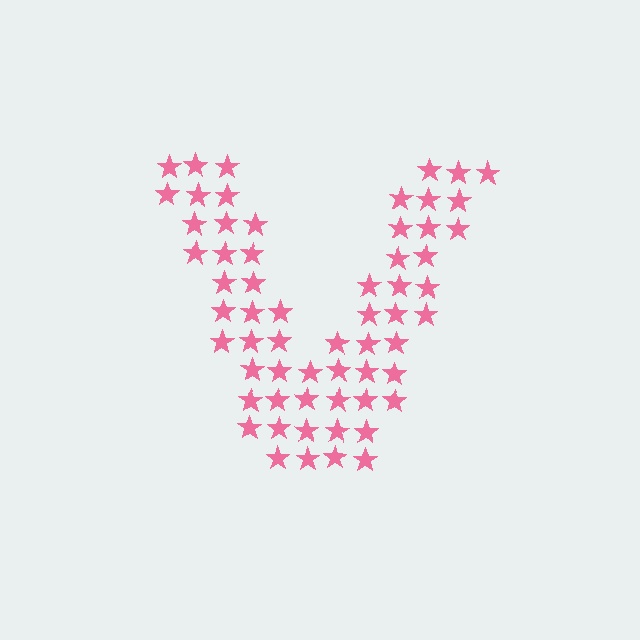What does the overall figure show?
The overall figure shows the letter V.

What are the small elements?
The small elements are stars.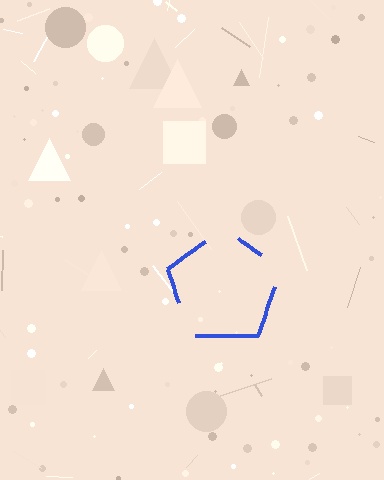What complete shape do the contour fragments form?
The contour fragments form a pentagon.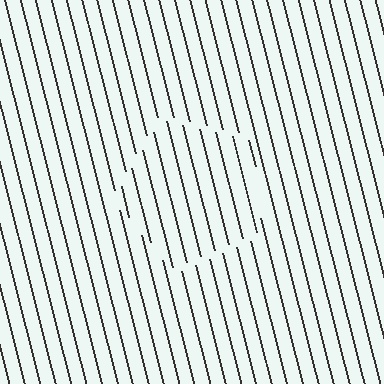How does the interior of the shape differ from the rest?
The interior of the shape contains the same grating, shifted by half a period — the contour is defined by the phase discontinuity where line-ends from the inner and outer gratings abut.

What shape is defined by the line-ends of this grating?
An illusory pentagon. The interior of the shape contains the same grating, shifted by half a period — the contour is defined by the phase discontinuity where line-ends from the inner and outer gratings abut.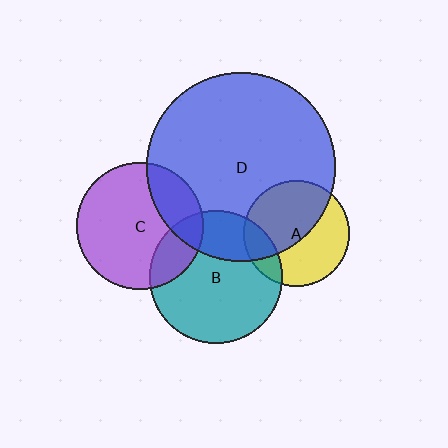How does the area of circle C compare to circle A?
Approximately 1.4 times.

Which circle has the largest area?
Circle D (blue).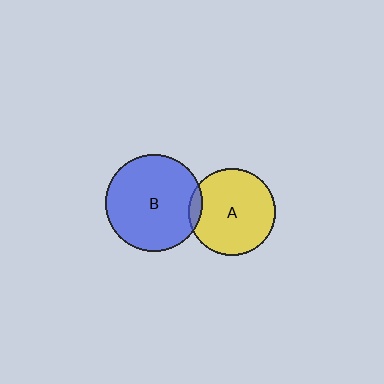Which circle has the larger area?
Circle B (blue).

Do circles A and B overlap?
Yes.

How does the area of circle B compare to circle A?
Approximately 1.2 times.